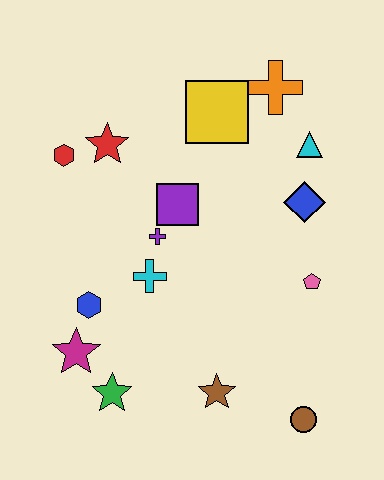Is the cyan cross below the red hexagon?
Yes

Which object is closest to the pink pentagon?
The blue diamond is closest to the pink pentagon.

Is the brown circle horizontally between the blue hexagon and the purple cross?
No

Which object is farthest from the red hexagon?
The brown circle is farthest from the red hexagon.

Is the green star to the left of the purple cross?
Yes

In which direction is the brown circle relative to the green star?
The brown circle is to the right of the green star.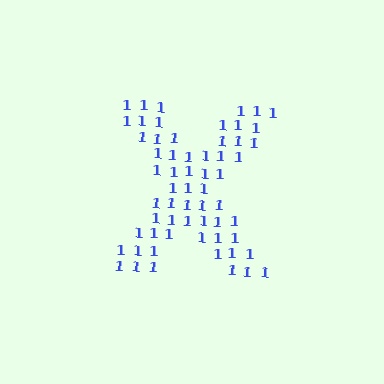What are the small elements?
The small elements are digit 1's.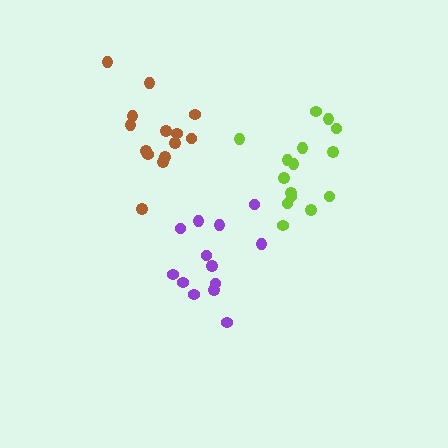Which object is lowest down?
The purple cluster is bottommost.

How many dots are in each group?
Group 1: 15 dots, Group 2: 13 dots, Group 3: 14 dots (42 total).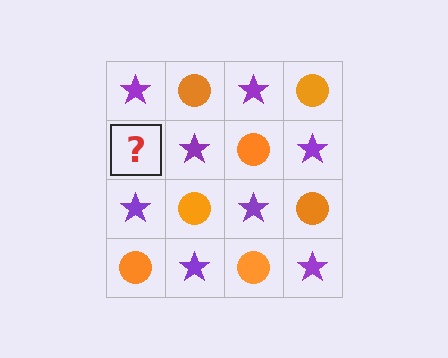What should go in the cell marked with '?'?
The missing cell should contain an orange circle.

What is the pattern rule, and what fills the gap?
The rule is that it alternates purple star and orange circle in a checkerboard pattern. The gap should be filled with an orange circle.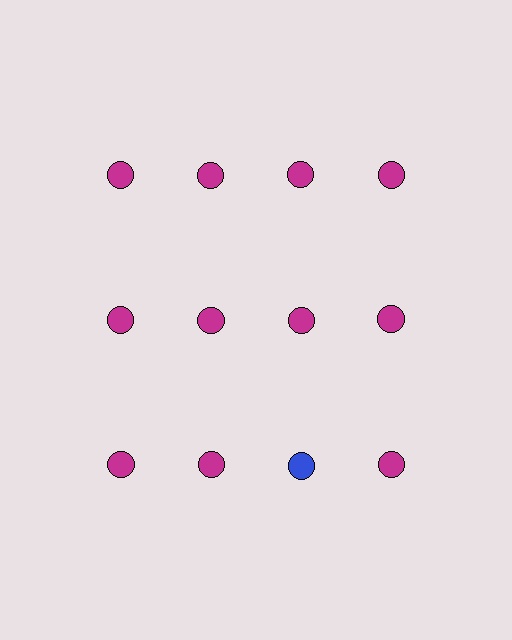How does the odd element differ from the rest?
It has a different color: blue instead of magenta.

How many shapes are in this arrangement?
There are 12 shapes arranged in a grid pattern.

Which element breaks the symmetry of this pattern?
The blue circle in the third row, center column breaks the symmetry. All other shapes are magenta circles.